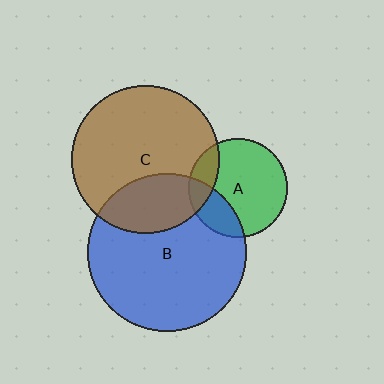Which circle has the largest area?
Circle B (blue).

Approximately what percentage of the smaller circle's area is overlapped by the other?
Approximately 20%.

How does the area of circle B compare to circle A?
Approximately 2.5 times.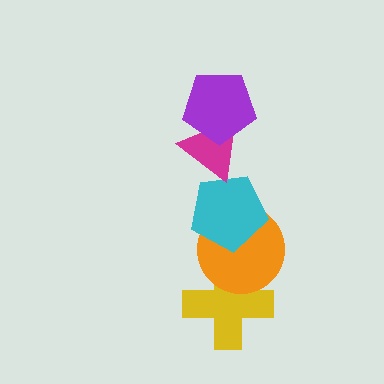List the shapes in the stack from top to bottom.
From top to bottom: the purple pentagon, the magenta triangle, the cyan pentagon, the orange circle, the yellow cross.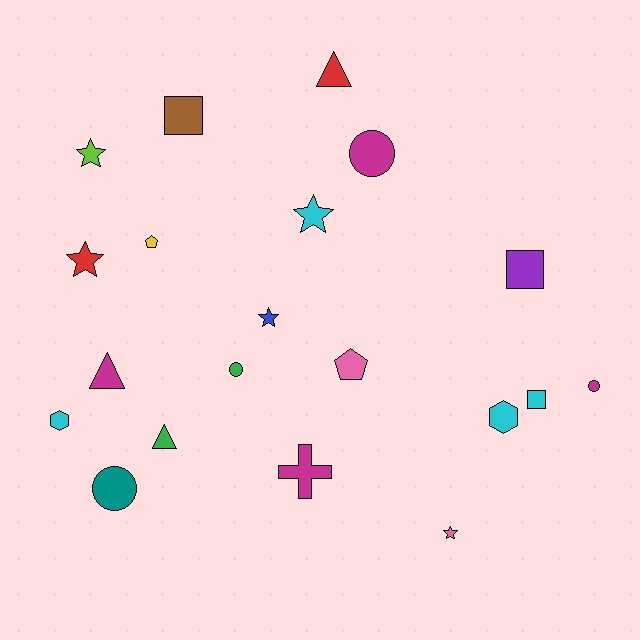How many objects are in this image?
There are 20 objects.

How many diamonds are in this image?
There are no diamonds.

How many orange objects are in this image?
There are no orange objects.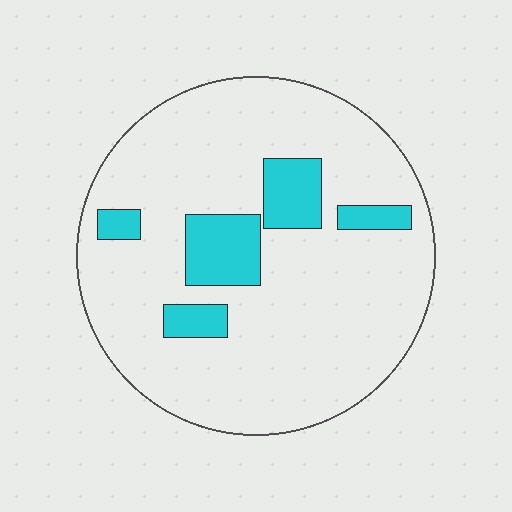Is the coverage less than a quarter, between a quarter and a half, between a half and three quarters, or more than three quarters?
Less than a quarter.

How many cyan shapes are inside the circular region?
5.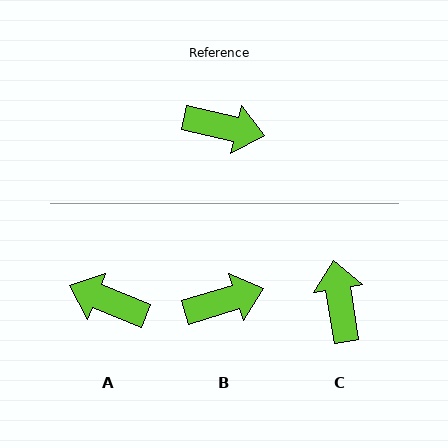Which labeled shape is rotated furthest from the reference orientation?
A, about 172 degrees away.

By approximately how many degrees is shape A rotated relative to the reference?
Approximately 172 degrees counter-clockwise.